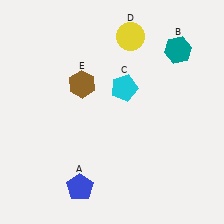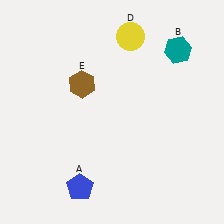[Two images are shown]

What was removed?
The cyan pentagon (C) was removed in Image 2.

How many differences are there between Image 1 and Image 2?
There is 1 difference between the two images.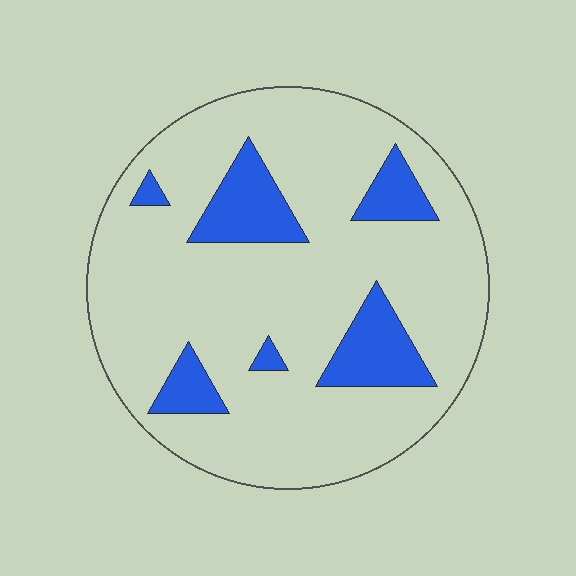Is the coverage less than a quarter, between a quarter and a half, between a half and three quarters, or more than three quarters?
Less than a quarter.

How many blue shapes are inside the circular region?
6.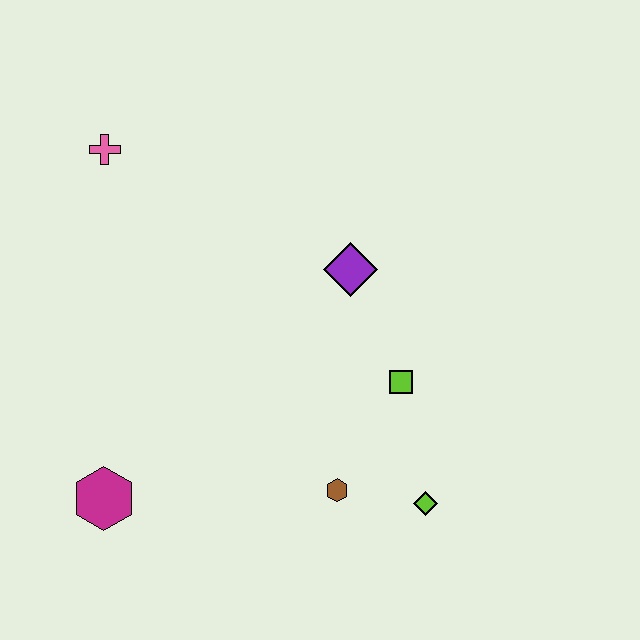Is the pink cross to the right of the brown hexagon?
No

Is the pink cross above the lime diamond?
Yes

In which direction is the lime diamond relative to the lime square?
The lime diamond is below the lime square.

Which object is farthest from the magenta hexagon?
The pink cross is farthest from the magenta hexagon.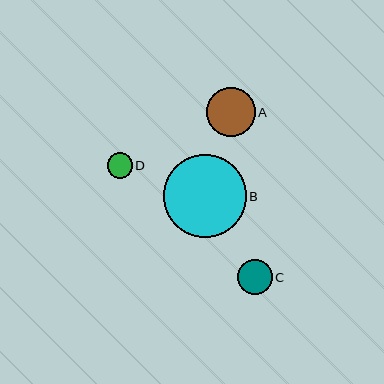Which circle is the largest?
Circle B is the largest with a size of approximately 83 pixels.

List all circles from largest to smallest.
From largest to smallest: B, A, C, D.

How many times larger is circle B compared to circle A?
Circle B is approximately 1.7 times the size of circle A.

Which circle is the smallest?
Circle D is the smallest with a size of approximately 25 pixels.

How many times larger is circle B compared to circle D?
Circle B is approximately 3.3 times the size of circle D.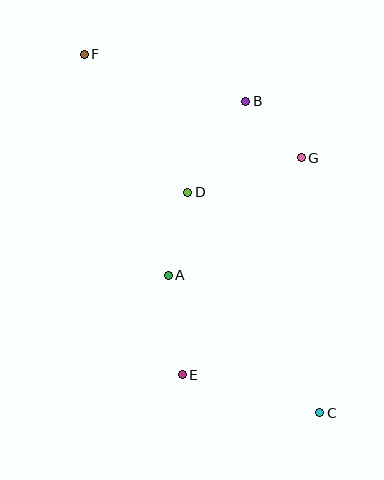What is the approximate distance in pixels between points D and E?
The distance between D and E is approximately 183 pixels.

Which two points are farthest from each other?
Points C and F are farthest from each other.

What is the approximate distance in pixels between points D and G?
The distance between D and G is approximately 118 pixels.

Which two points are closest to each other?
Points B and G are closest to each other.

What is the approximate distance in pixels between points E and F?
The distance between E and F is approximately 335 pixels.